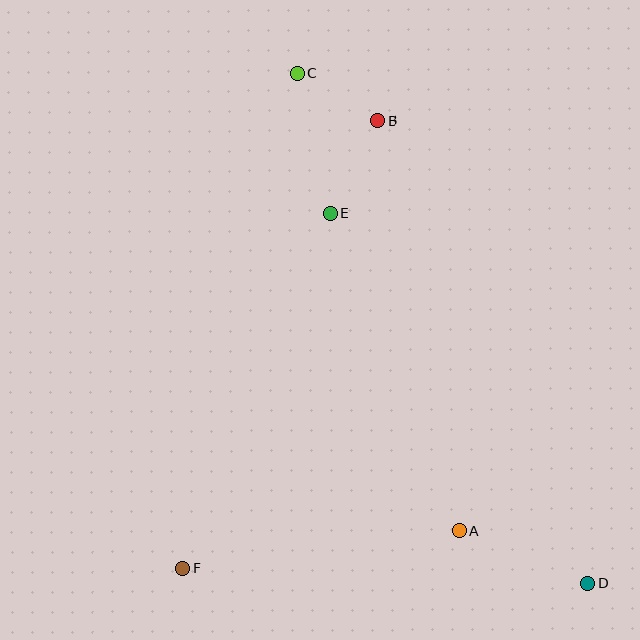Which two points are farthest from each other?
Points C and D are farthest from each other.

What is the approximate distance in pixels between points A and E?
The distance between A and E is approximately 343 pixels.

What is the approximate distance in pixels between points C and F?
The distance between C and F is approximately 508 pixels.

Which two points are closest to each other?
Points B and C are closest to each other.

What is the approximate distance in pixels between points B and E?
The distance between B and E is approximately 104 pixels.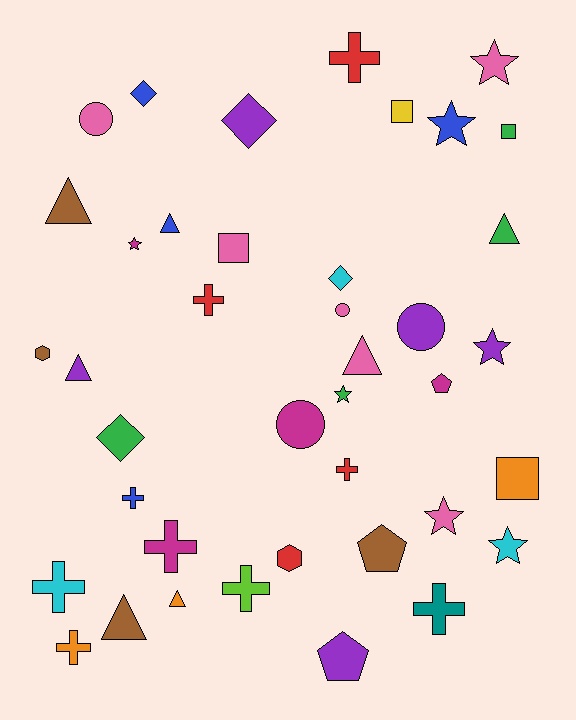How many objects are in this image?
There are 40 objects.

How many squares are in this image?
There are 4 squares.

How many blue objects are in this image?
There are 4 blue objects.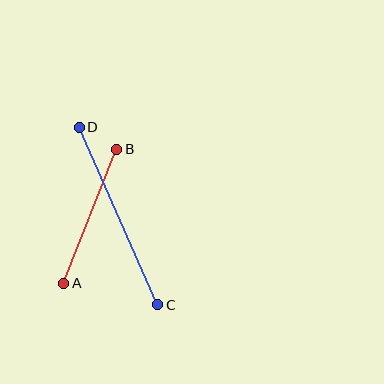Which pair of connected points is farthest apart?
Points C and D are farthest apart.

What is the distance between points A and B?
The distance is approximately 144 pixels.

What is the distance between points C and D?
The distance is approximately 194 pixels.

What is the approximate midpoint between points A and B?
The midpoint is at approximately (90, 216) pixels.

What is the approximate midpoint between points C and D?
The midpoint is at approximately (118, 216) pixels.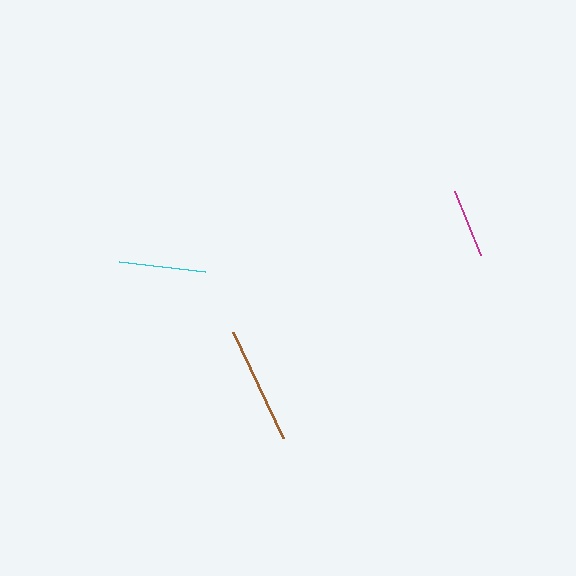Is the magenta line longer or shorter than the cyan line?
The cyan line is longer than the magenta line.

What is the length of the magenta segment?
The magenta segment is approximately 69 pixels long.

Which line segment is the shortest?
The magenta line is the shortest at approximately 69 pixels.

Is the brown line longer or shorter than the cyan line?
The brown line is longer than the cyan line.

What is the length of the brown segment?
The brown segment is approximately 117 pixels long.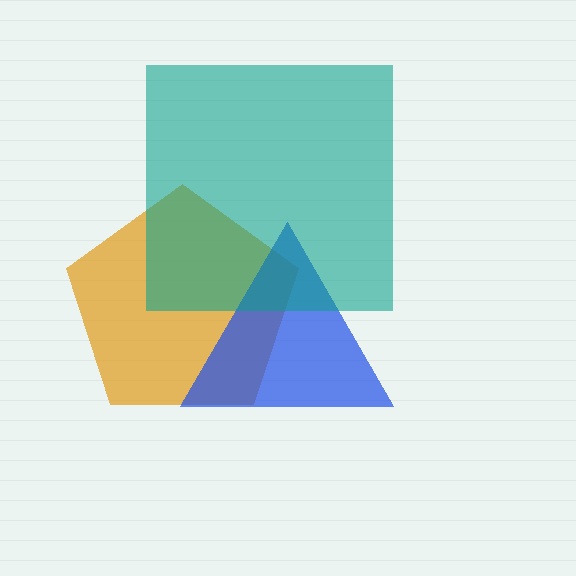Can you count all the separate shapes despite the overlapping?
Yes, there are 3 separate shapes.